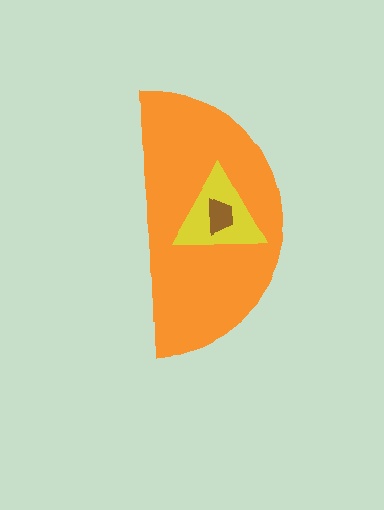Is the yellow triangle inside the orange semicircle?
Yes.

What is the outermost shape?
The orange semicircle.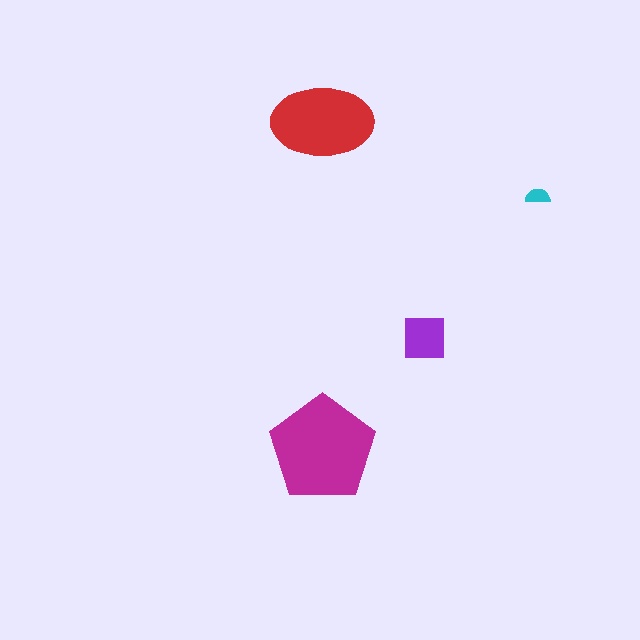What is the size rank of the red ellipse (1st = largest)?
2nd.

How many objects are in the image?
There are 4 objects in the image.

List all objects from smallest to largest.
The cyan semicircle, the purple square, the red ellipse, the magenta pentagon.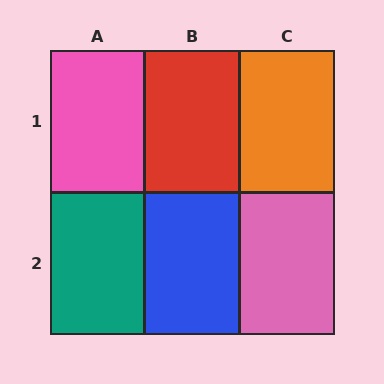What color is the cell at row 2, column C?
Pink.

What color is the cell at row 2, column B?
Blue.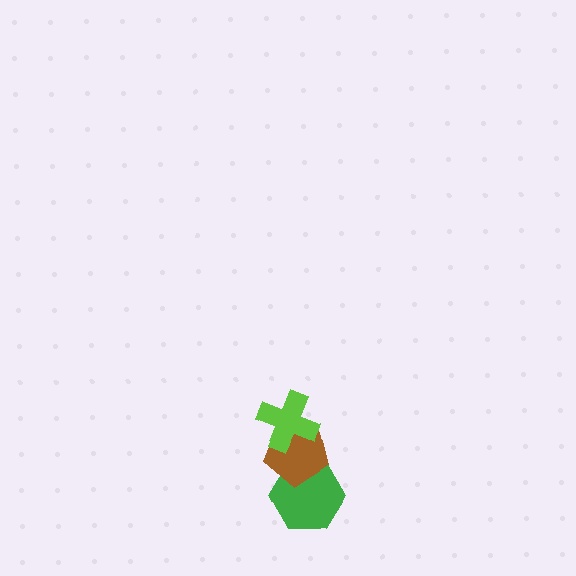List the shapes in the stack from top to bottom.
From top to bottom: the lime cross, the brown pentagon, the green hexagon.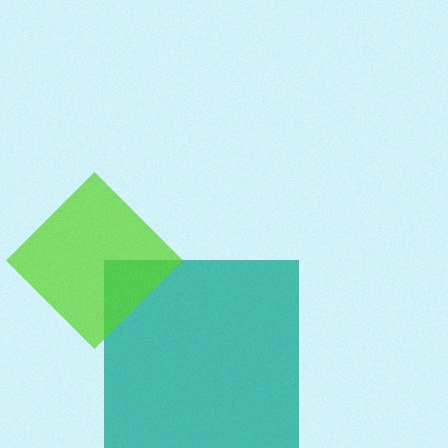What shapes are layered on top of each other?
The layered shapes are: a teal square, a lime diamond.